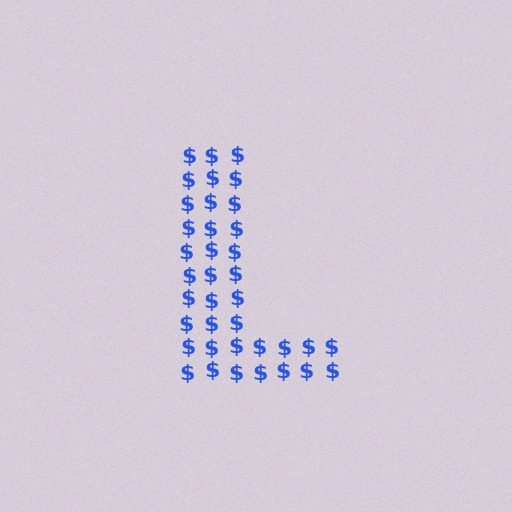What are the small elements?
The small elements are dollar signs.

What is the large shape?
The large shape is the letter L.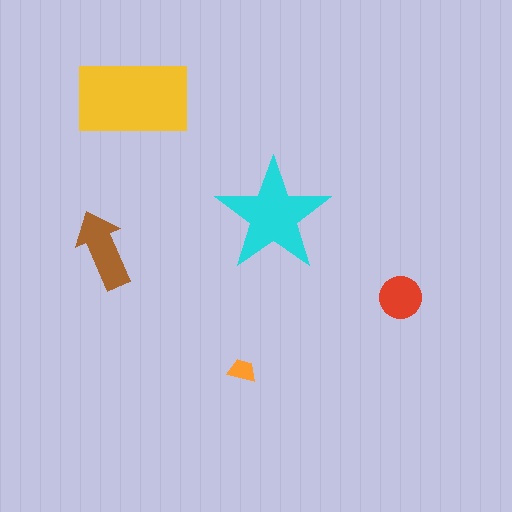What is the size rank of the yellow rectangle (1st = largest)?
1st.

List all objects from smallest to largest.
The orange trapezoid, the red circle, the brown arrow, the cyan star, the yellow rectangle.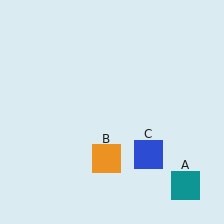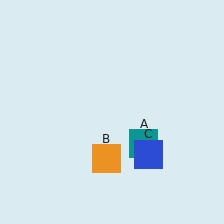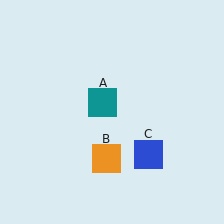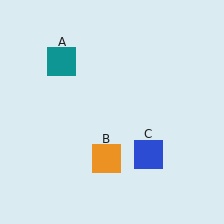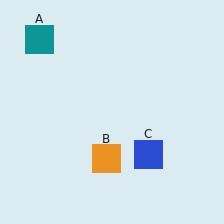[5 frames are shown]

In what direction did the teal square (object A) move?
The teal square (object A) moved up and to the left.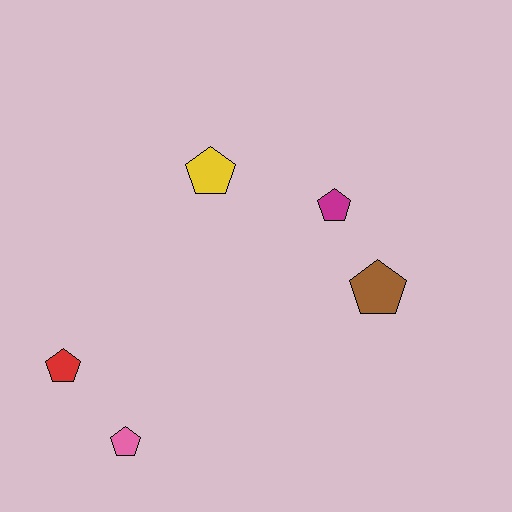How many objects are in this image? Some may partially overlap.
There are 5 objects.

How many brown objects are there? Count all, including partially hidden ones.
There is 1 brown object.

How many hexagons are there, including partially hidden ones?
There are no hexagons.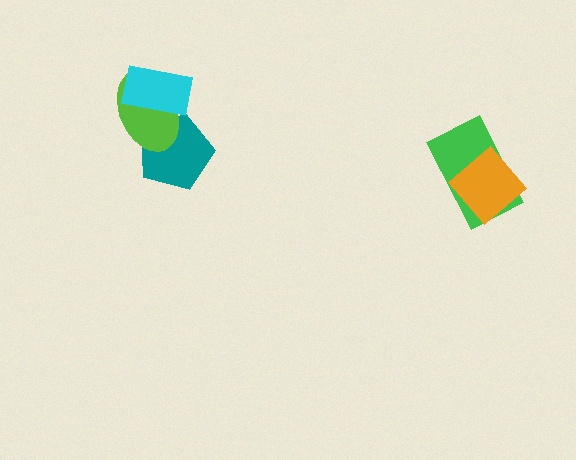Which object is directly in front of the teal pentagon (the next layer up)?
The lime ellipse is directly in front of the teal pentagon.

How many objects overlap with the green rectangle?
1 object overlaps with the green rectangle.